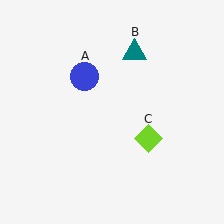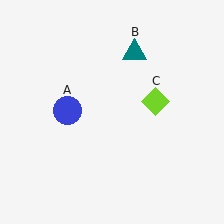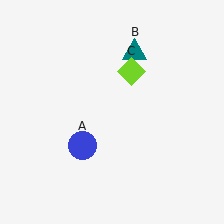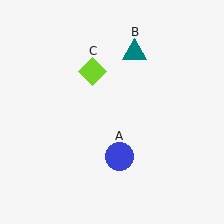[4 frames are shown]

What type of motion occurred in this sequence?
The blue circle (object A), lime diamond (object C) rotated counterclockwise around the center of the scene.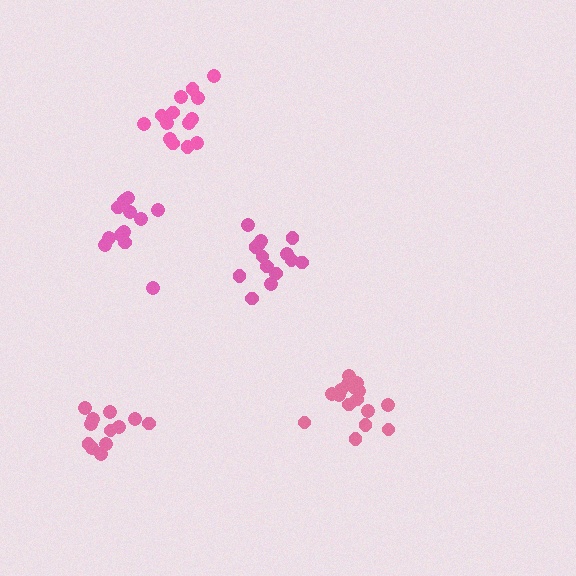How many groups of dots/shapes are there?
There are 5 groups.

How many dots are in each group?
Group 1: 16 dots, Group 2: 12 dots, Group 3: 12 dots, Group 4: 14 dots, Group 5: 14 dots (68 total).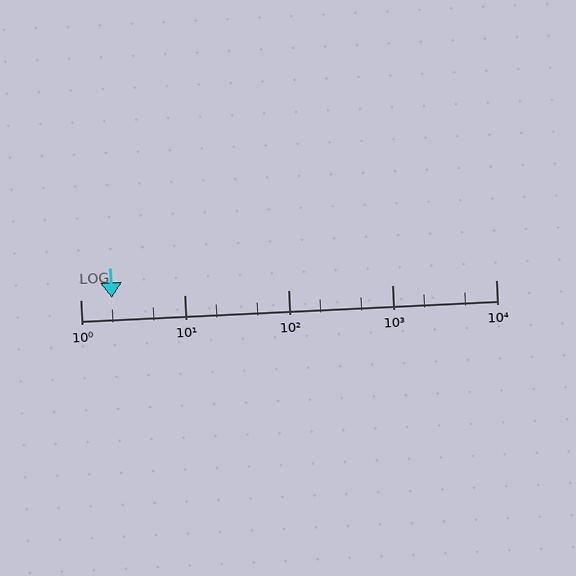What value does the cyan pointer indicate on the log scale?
The pointer indicates approximately 2.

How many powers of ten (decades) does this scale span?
The scale spans 4 decades, from 1 to 10000.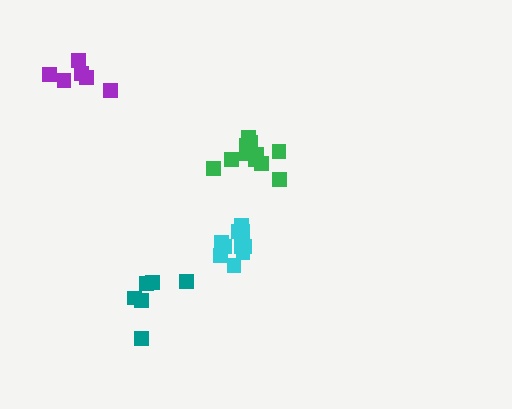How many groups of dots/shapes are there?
There are 4 groups.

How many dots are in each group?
Group 1: 6 dots, Group 2: 11 dots, Group 3: 6 dots, Group 4: 10 dots (33 total).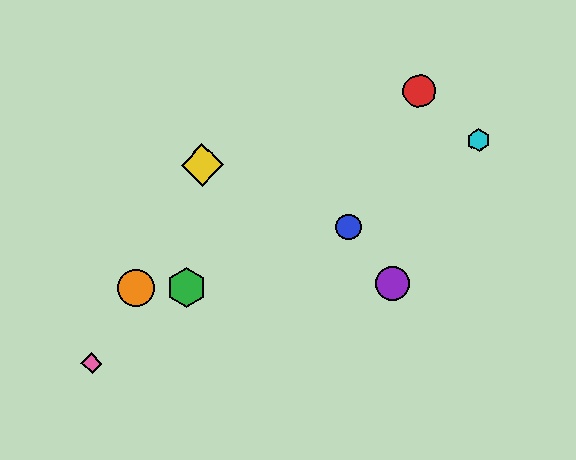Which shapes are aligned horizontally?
The green hexagon, the purple circle, the orange circle are aligned horizontally.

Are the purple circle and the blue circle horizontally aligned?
No, the purple circle is at y≈283 and the blue circle is at y≈227.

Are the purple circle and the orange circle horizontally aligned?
Yes, both are at y≈283.